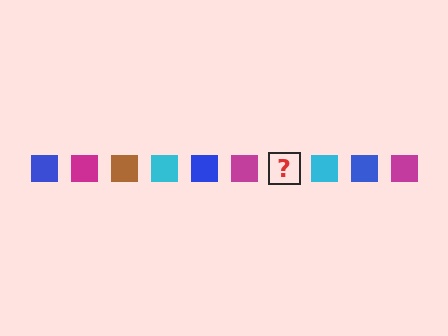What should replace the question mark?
The question mark should be replaced with a brown square.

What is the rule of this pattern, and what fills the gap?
The rule is that the pattern cycles through blue, magenta, brown, cyan squares. The gap should be filled with a brown square.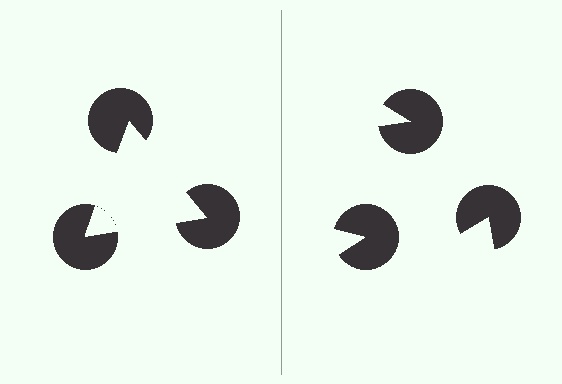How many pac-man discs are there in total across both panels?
6 — 3 on each side.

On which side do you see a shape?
An illusory triangle appears on the left side. On the right side the wedge cuts are rotated, so no coherent shape forms.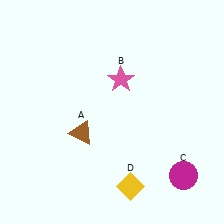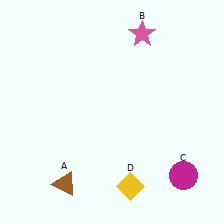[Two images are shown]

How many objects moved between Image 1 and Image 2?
2 objects moved between the two images.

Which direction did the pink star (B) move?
The pink star (B) moved up.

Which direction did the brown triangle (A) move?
The brown triangle (A) moved down.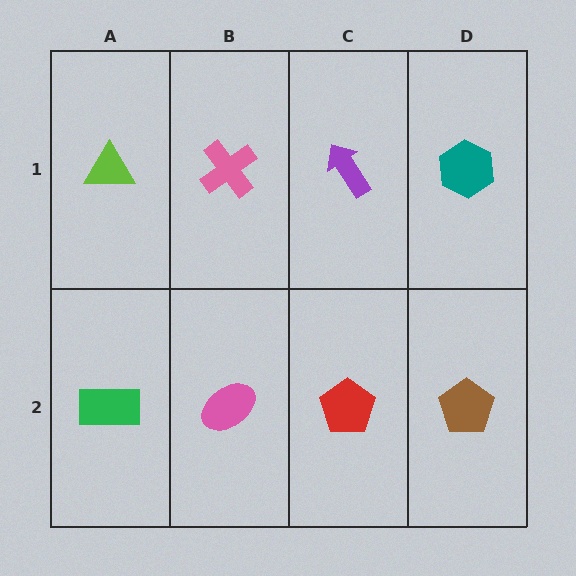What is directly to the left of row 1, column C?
A pink cross.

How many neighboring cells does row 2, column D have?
2.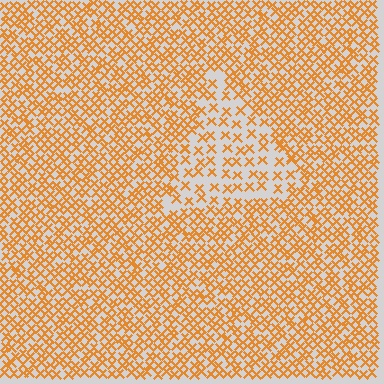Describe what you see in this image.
The image contains small orange elements arranged at two different densities. A triangle-shaped region is visible where the elements are less densely packed than the surrounding area.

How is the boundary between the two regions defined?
The boundary is defined by a change in element density (approximately 2.1x ratio). All elements are the same color, size, and shape.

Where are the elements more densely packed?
The elements are more densely packed outside the triangle boundary.